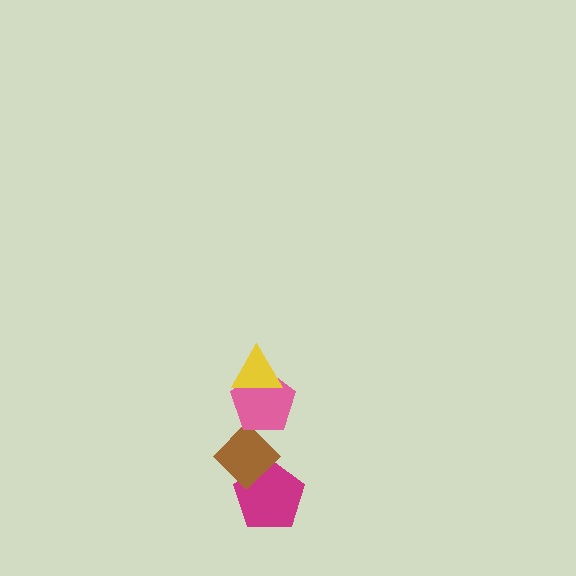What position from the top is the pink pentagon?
The pink pentagon is 2nd from the top.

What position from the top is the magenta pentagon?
The magenta pentagon is 4th from the top.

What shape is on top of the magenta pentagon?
The brown diamond is on top of the magenta pentagon.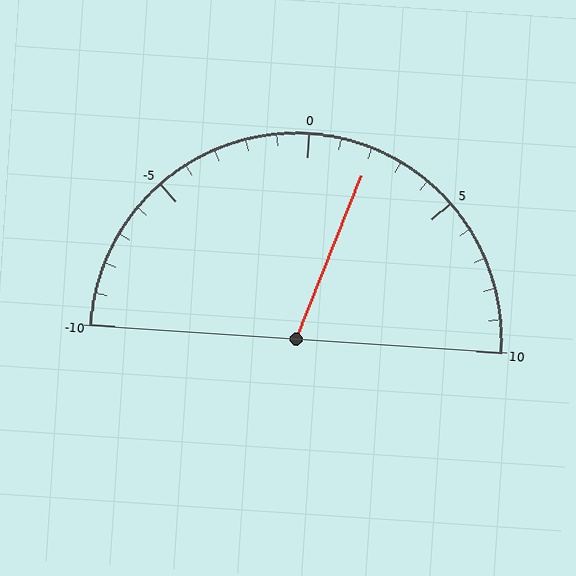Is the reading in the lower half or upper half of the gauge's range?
The reading is in the upper half of the range (-10 to 10).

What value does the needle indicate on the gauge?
The needle indicates approximately 2.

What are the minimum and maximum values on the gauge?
The gauge ranges from -10 to 10.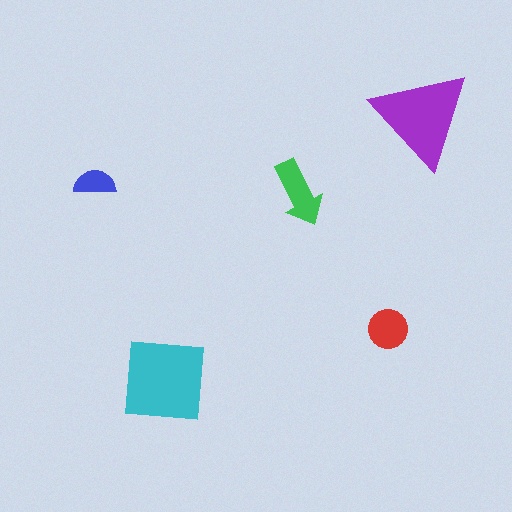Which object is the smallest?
The blue semicircle.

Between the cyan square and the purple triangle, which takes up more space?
The cyan square.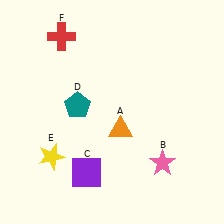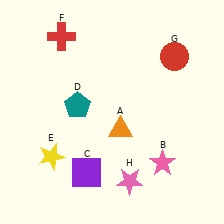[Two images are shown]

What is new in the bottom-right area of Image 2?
A pink star (H) was added in the bottom-right area of Image 2.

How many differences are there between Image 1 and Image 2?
There are 2 differences between the two images.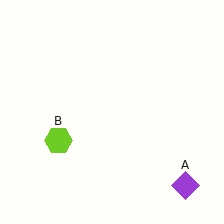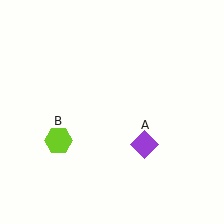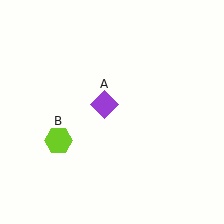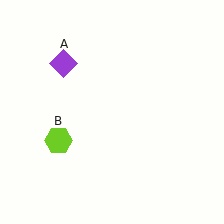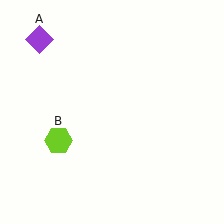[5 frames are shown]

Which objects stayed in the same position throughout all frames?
Lime hexagon (object B) remained stationary.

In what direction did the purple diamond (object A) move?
The purple diamond (object A) moved up and to the left.